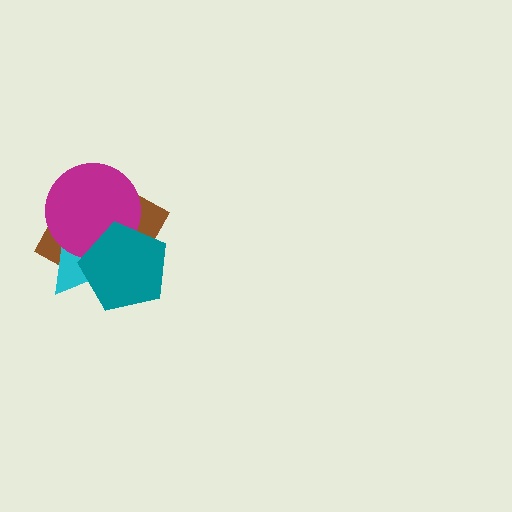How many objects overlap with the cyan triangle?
3 objects overlap with the cyan triangle.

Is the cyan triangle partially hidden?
Yes, it is partially covered by another shape.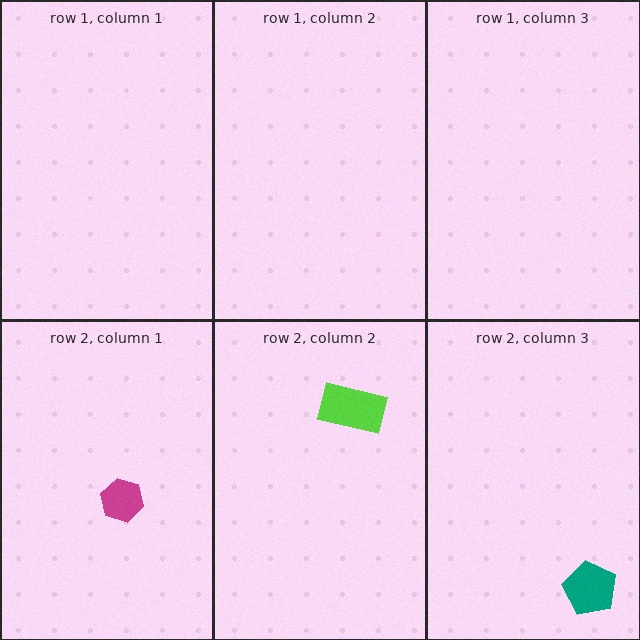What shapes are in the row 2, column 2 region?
The lime rectangle.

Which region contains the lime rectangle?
The row 2, column 2 region.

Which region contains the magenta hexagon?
The row 2, column 1 region.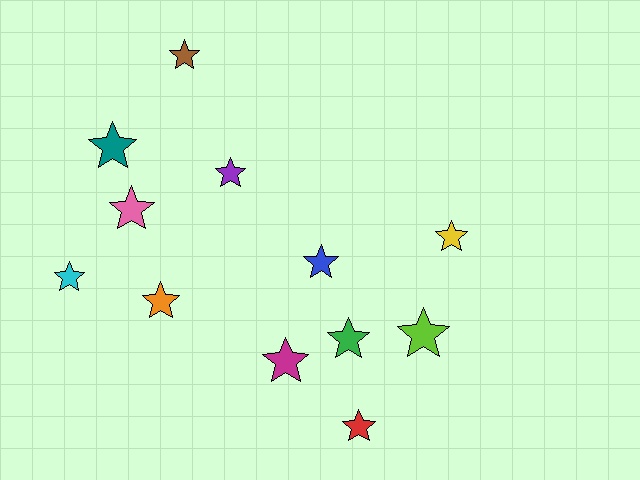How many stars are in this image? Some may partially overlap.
There are 12 stars.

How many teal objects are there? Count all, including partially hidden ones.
There is 1 teal object.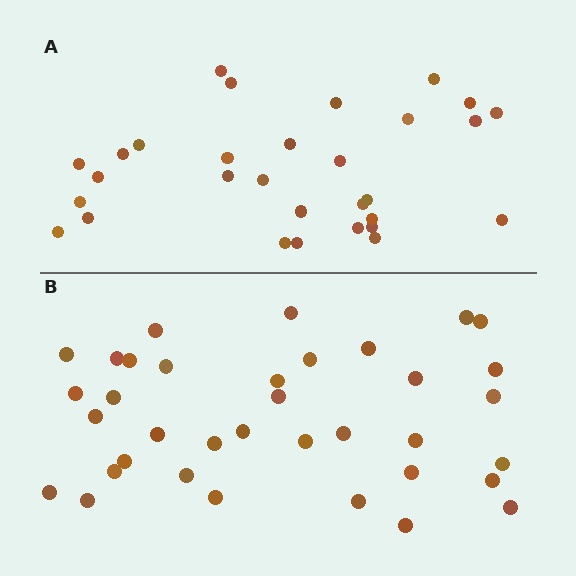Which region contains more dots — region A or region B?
Region B (the bottom region) has more dots.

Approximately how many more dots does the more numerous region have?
Region B has about 6 more dots than region A.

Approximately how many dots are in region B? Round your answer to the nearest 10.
About 40 dots. (The exact count is 36, which rounds to 40.)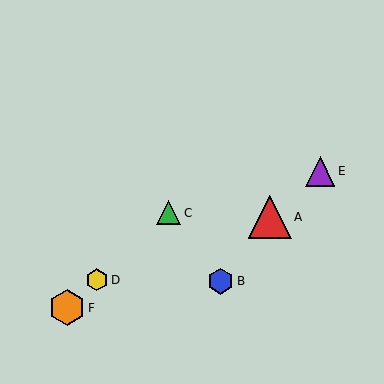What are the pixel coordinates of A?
Object A is at (270, 217).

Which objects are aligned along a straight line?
Objects C, D, F are aligned along a straight line.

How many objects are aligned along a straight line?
3 objects (C, D, F) are aligned along a straight line.